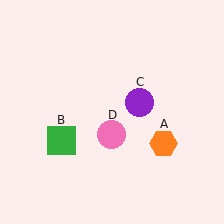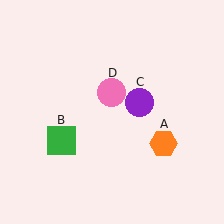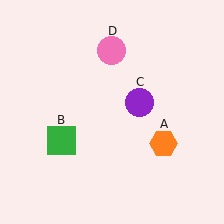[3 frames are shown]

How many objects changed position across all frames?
1 object changed position: pink circle (object D).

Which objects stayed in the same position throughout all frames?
Orange hexagon (object A) and green square (object B) and purple circle (object C) remained stationary.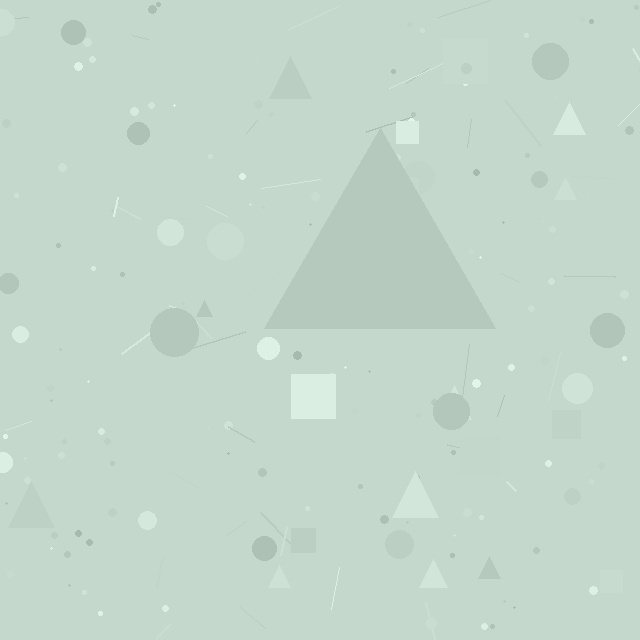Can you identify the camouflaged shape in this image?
The camouflaged shape is a triangle.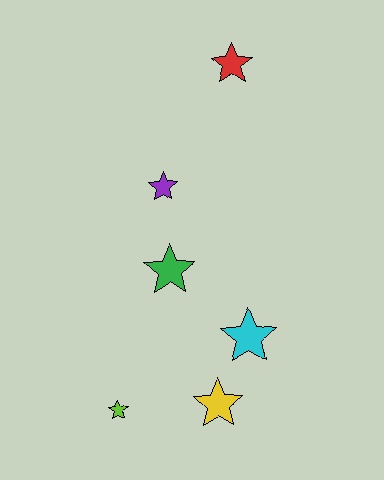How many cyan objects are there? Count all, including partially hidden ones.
There is 1 cyan object.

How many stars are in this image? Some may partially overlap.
There are 6 stars.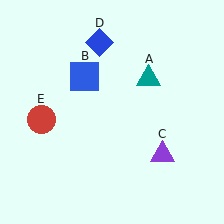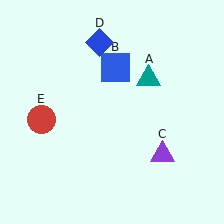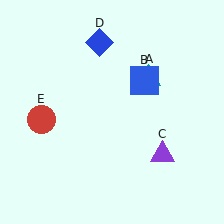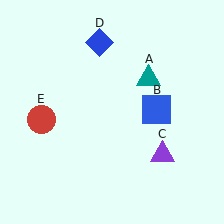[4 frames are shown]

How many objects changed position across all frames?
1 object changed position: blue square (object B).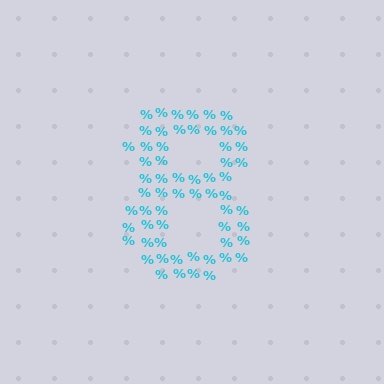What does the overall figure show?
The overall figure shows the digit 8.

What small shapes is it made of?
It is made of small percent signs.